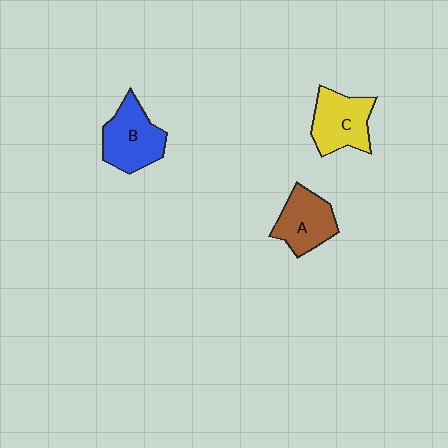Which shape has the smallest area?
Shape A (brown).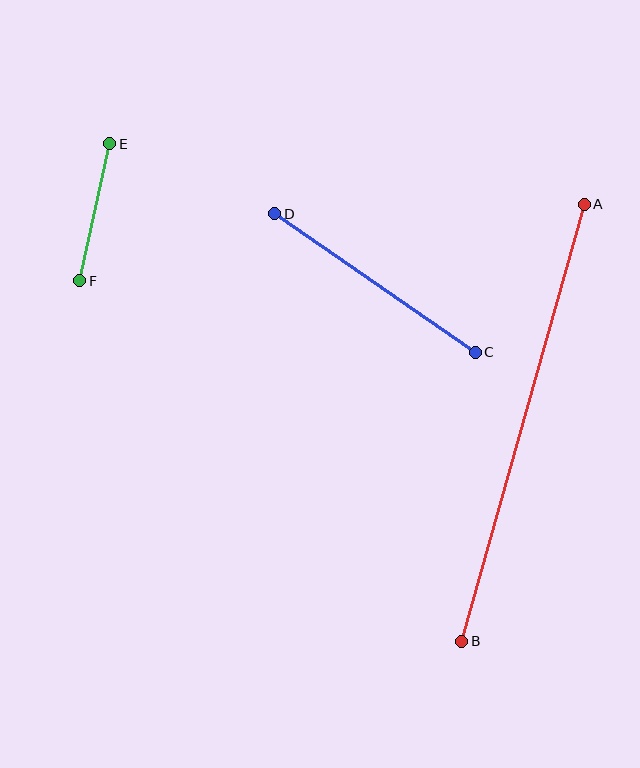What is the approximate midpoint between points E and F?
The midpoint is at approximately (95, 212) pixels.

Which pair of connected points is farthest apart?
Points A and B are farthest apart.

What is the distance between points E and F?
The distance is approximately 140 pixels.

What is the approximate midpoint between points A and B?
The midpoint is at approximately (523, 423) pixels.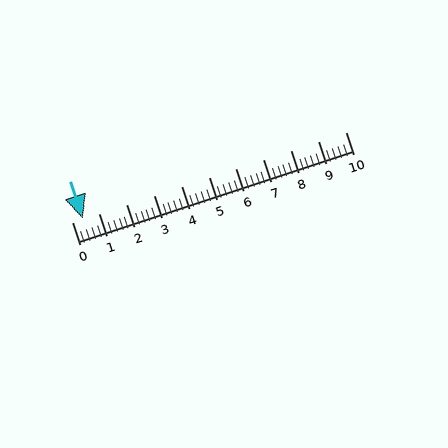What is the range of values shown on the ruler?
The ruler shows values from 0 to 10.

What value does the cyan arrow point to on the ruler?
The cyan arrow points to approximately 0.4.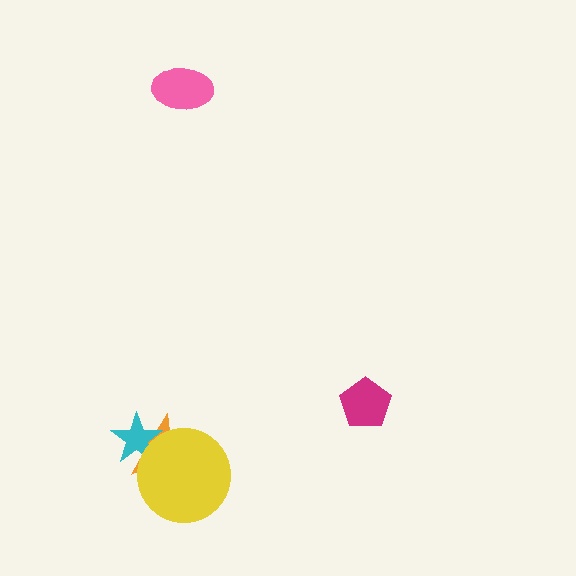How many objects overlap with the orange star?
2 objects overlap with the orange star.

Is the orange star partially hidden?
Yes, it is partially covered by another shape.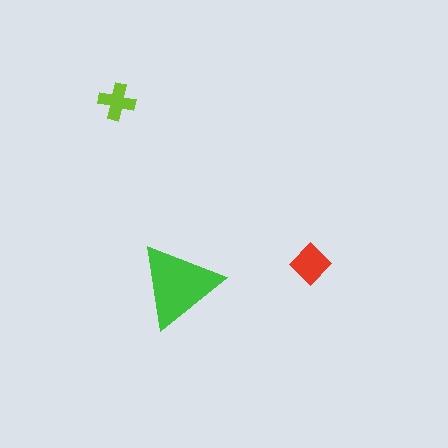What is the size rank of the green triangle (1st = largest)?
1st.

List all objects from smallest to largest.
The lime cross, the red diamond, the green triangle.